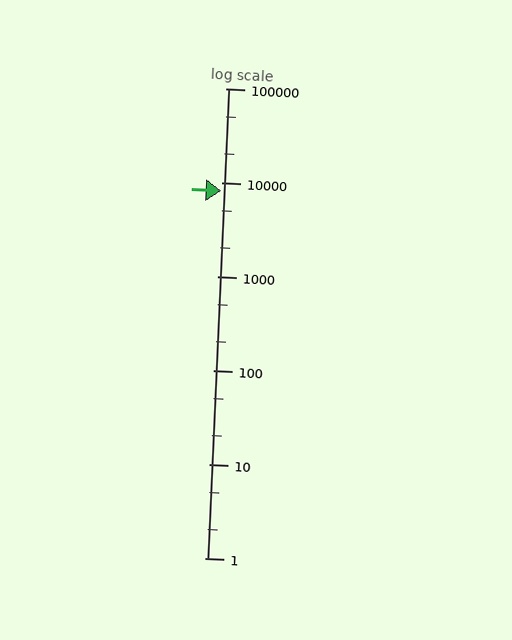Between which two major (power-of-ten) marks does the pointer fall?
The pointer is between 1000 and 10000.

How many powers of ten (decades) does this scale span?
The scale spans 5 decades, from 1 to 100000.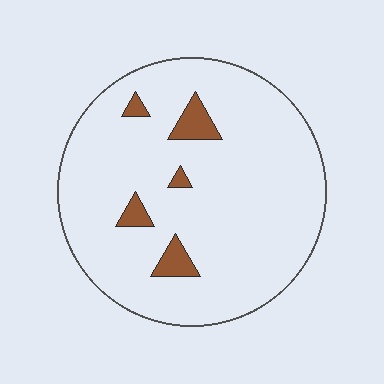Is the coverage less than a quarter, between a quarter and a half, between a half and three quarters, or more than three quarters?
Less than a quarter.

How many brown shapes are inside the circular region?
5.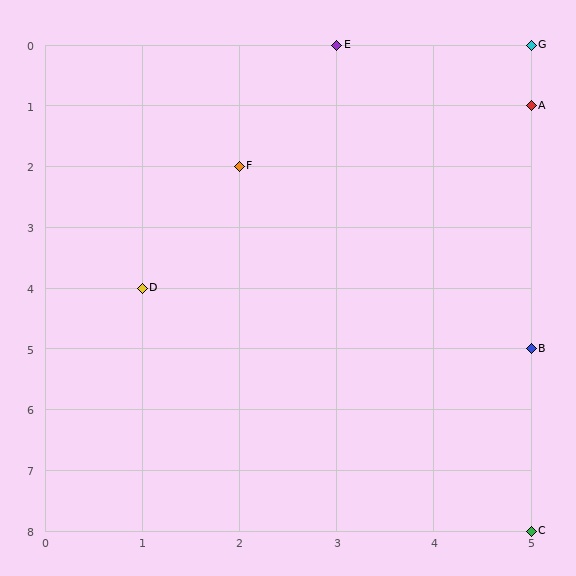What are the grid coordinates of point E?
Point E is at grid coordinates (3, 0).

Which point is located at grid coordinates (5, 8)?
Point C is at (5, 8).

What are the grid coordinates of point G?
Point G is at grid coordinates (5, 0).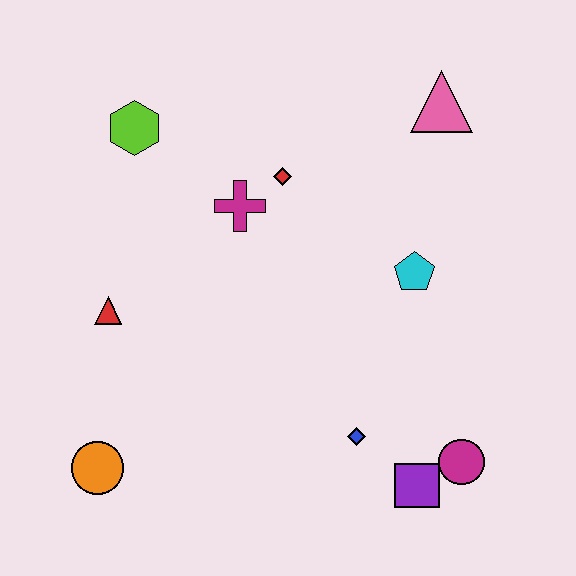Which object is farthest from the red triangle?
The pink triangle is farthest from the red triangle.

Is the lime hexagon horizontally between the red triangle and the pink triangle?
Yes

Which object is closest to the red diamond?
The magenta cross is closest to the red diamond.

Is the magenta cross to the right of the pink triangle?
No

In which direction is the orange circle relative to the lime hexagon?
The orange circle is below the lime hexagon.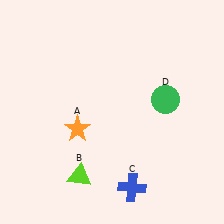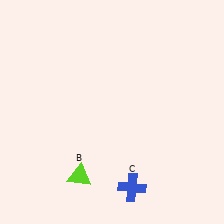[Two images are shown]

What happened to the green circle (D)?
The green circle (D) was removed in Image 2. It was in the top-right area of Image 1.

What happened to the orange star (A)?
The orange star (A) was removed in Image 2. It was in the bottom-left area of Image 1.